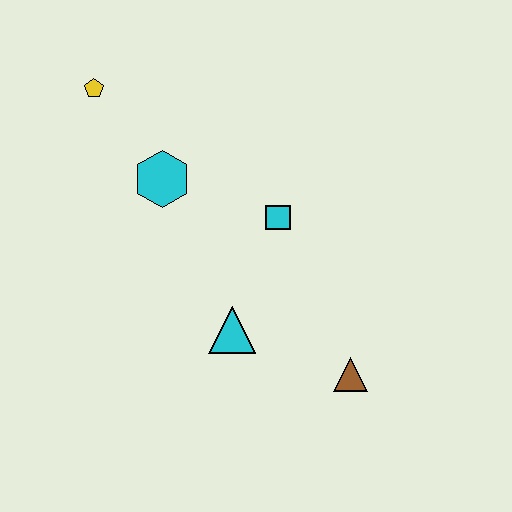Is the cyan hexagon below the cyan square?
No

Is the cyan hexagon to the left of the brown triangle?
Yes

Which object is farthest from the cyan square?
The yellow pentagon is farthest from the cyan square.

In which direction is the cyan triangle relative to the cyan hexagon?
The cyan triangle is below the cyan hexagon.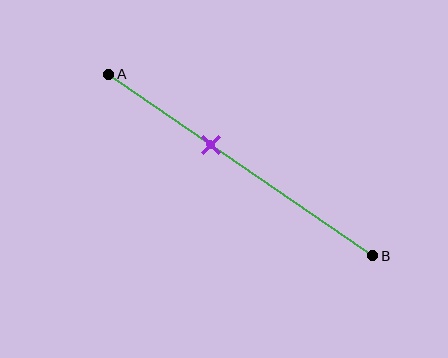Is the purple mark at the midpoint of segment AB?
No, the mark is at about 40% from A, not at the 50% midpoint.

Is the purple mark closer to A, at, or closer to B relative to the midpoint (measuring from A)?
The purple mark is closer to point A than the midpoint of segment AB.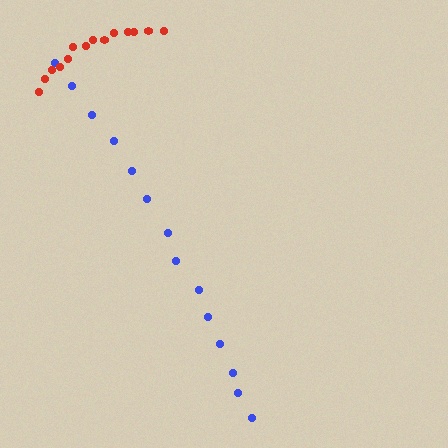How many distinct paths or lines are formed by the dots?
There are 2 distinct paths.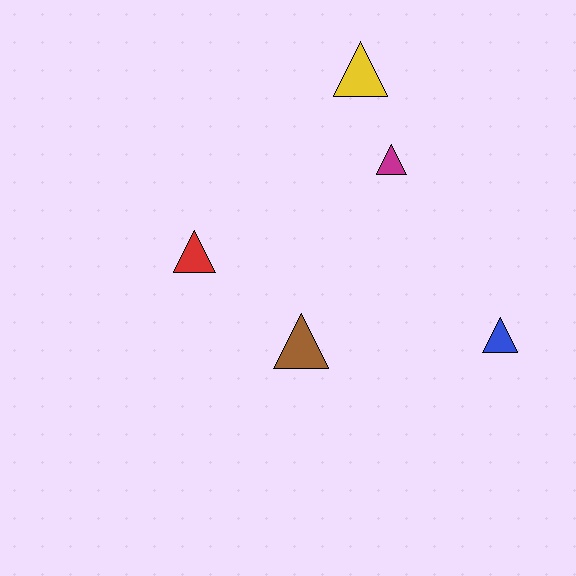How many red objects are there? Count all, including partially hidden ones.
There is 1 red object.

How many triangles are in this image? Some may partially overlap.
There are 5 triangles.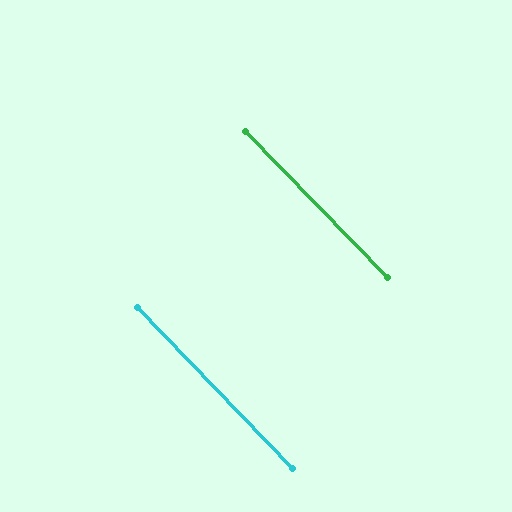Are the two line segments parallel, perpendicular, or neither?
Parallel — their directions differ by only 0.1°.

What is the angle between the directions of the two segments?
Approximately 0 degrees.